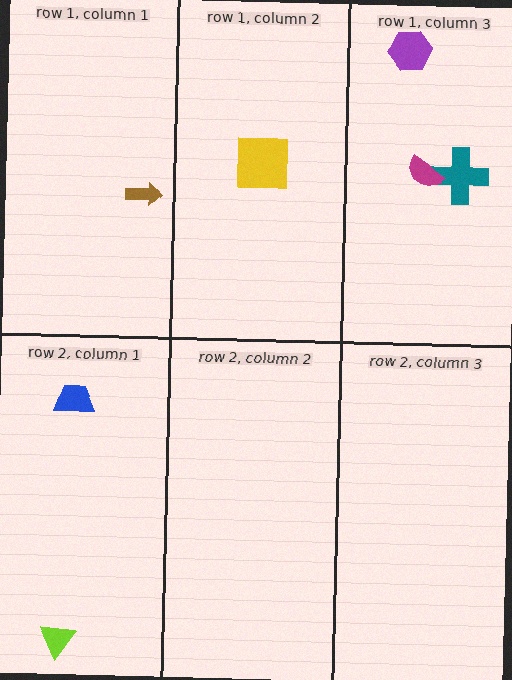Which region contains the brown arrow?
The row 1, column 1 region.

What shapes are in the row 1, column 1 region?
The brown arrow.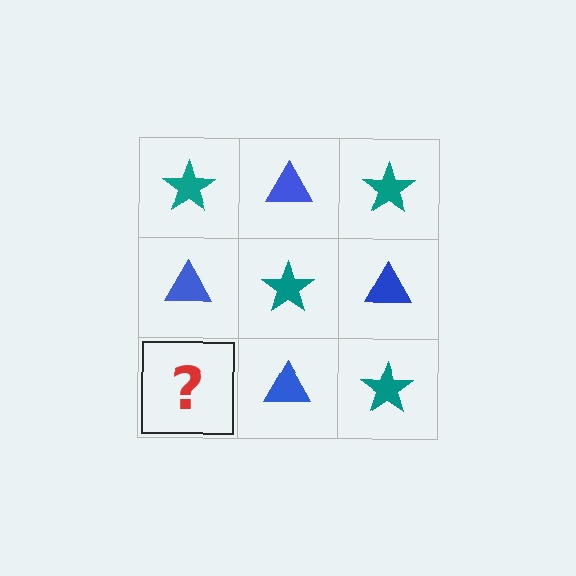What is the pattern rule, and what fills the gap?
The rule is that it alternates teal star and blue triangle in a checkerboard pattern. The gap should be filled with a teal star.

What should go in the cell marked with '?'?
The missing cell should contain a teal star.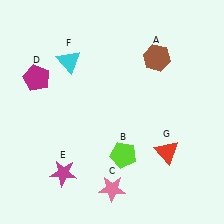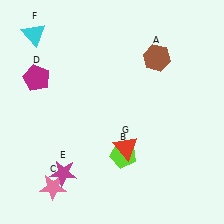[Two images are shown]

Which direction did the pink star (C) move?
The pink star (C) moved left.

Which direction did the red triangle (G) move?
The red triangle (G) moved left.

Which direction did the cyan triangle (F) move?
The cyan triangle (F) moved left.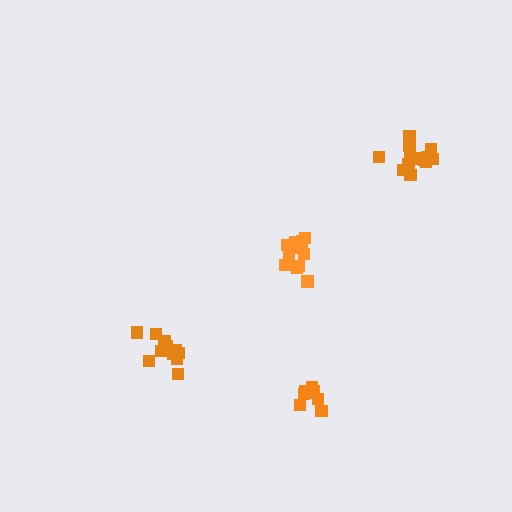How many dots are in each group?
Group 1: 11 dots, Group 2: 8 dots, Group 3: 14 dots, Group 4: 11 dots (44 total).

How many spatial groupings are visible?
There are 4 spatial groupings.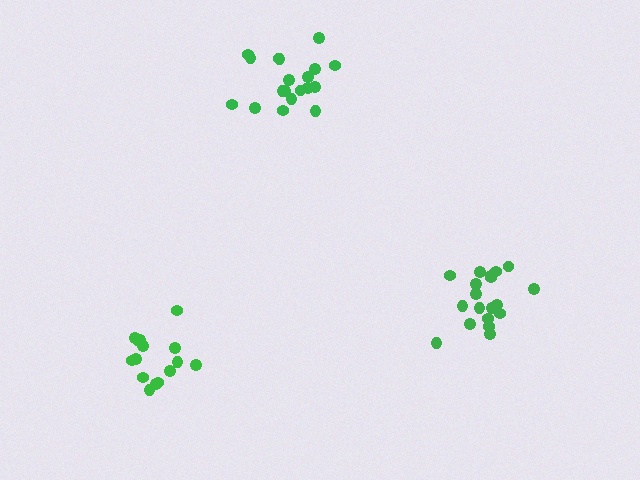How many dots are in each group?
Group 1: 15 dots, Group 2: 19 dots, Group 3: 19 dots (53 total).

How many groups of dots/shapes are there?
There are 3 groups.